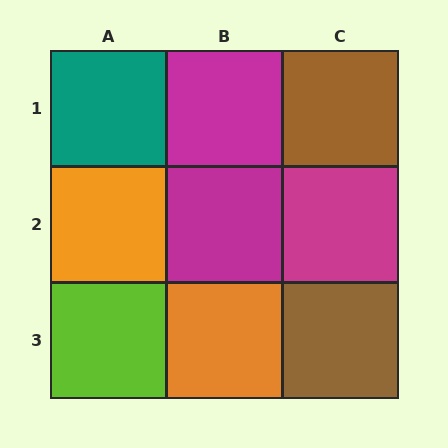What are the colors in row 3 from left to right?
Lime, orange, brown.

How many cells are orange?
2 cells are orange.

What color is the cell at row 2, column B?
Magenta.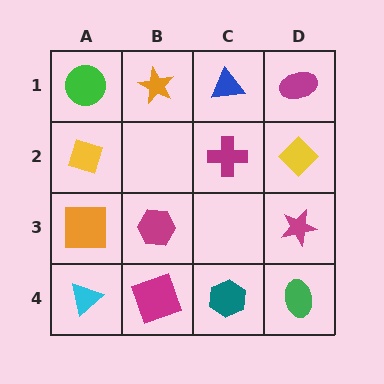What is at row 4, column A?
A cyan triangle.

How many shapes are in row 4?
4 shapes.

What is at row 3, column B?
A magenta hexagon.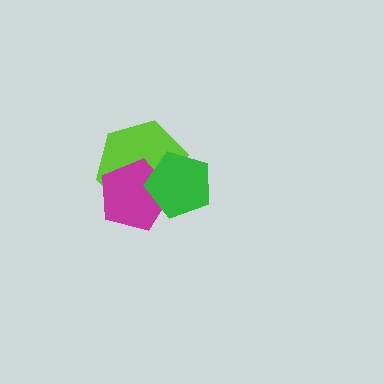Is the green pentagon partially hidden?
No, no other shape covers it.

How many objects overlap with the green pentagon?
2 objects overlap with the green pentagon.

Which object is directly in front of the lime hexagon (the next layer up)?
The magenta pentagon is directly in front of the lime hexagon.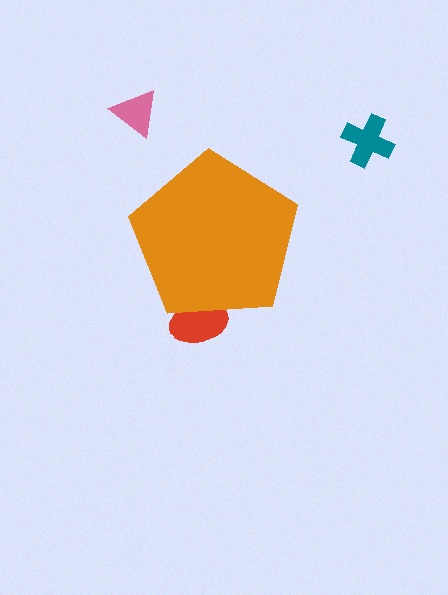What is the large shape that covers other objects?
An orange pentagon.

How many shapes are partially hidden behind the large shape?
1 shape is partially hidden.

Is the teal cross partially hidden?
No, the teal cross is fully visible.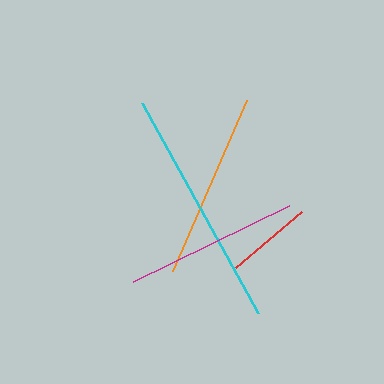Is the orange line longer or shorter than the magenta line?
The orange line is longer than the magenta line.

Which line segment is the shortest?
The red line is the shortest at approximately 86 pixels.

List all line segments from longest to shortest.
From longest to shortest: cyan, orange, magenta, red.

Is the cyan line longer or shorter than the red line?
The cyan line is longer than the red line.